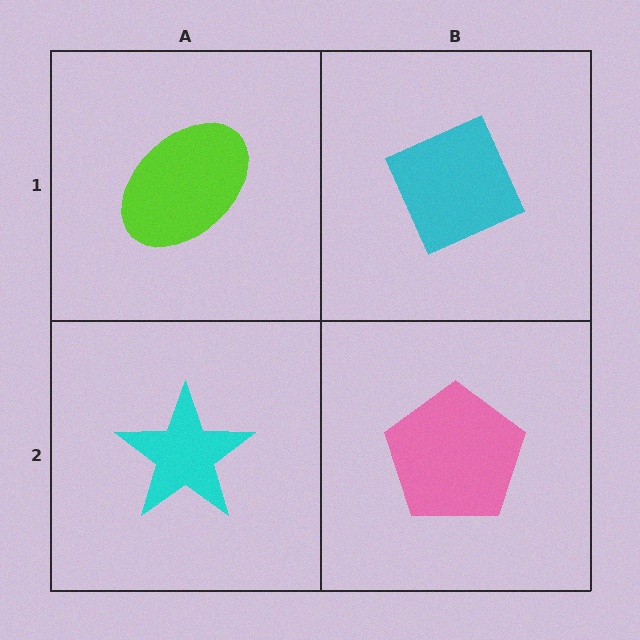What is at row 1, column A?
A lime ellipse.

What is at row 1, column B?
A cyan diamond.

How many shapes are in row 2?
2 shapes.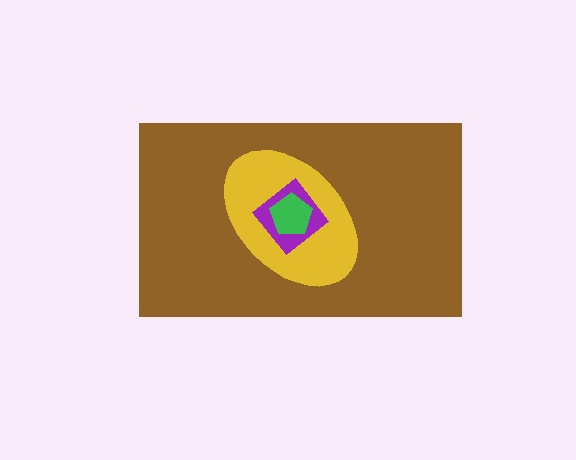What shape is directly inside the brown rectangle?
The yellow ellipse.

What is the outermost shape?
The brown rectangle.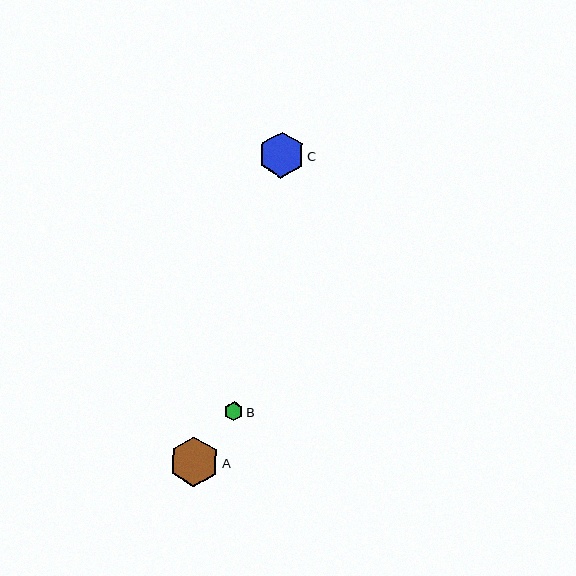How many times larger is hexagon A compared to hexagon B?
Hexagon A is approximately 2.6 times the size of hexagon B.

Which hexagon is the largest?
Hexagon A is the largest with a size of approximately 50 pixels.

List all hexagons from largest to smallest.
From largest to smallest: A, C, B.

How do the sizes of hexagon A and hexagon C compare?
Hexagon A and hexagon C are approximately the same size.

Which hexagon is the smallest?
Hexagon B is the smallest with a size of approximately 19 pixels.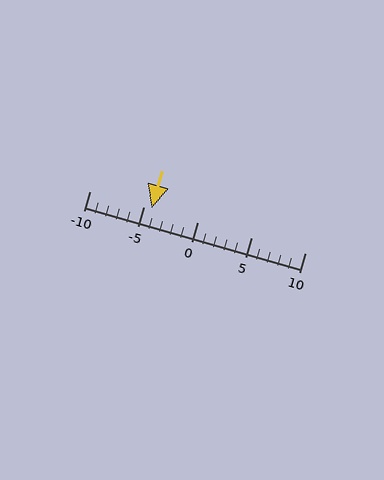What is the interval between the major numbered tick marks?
The major tick marks are spaced 5 units apart.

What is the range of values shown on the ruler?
The ruler shows values from -10 to 10.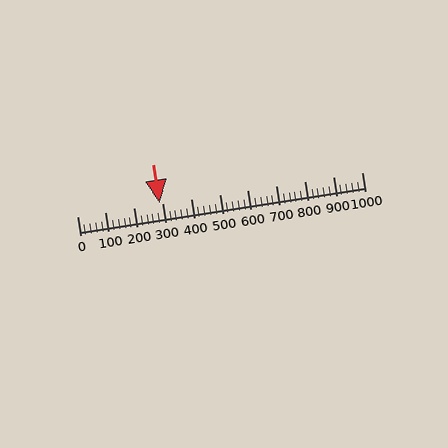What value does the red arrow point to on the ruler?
The red arrow points to approximately 291.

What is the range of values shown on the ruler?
The ruler shows values from 0 to 1000.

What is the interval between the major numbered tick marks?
The major tick marks are spaced 100 units apart.